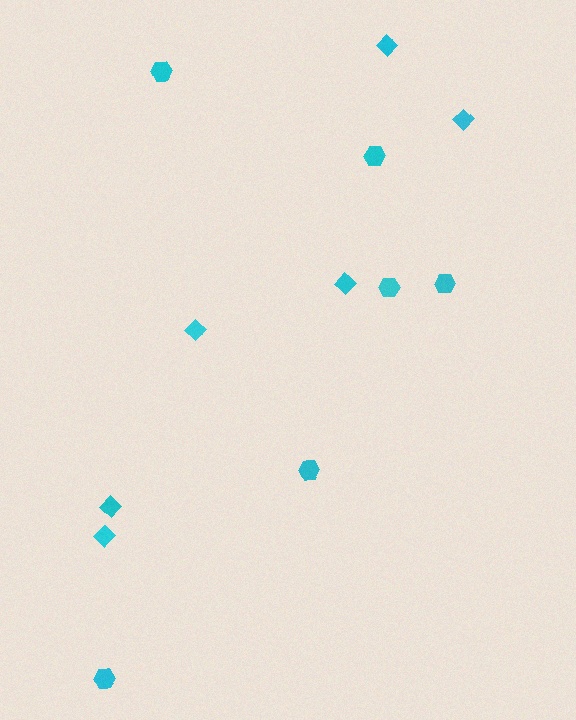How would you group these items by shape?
There are 2 groups: one group of hexagons (6) and one group of diamonds (6).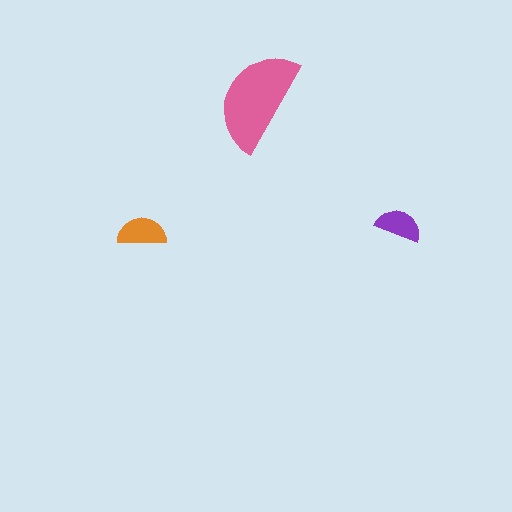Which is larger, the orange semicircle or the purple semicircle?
The orange one.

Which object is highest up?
The pink semicircle is topmost.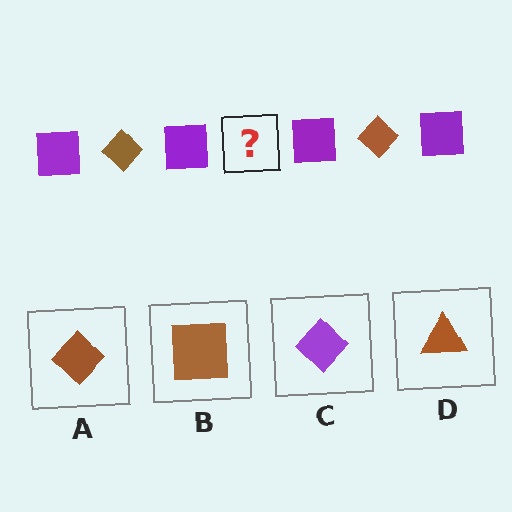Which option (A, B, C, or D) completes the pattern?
A.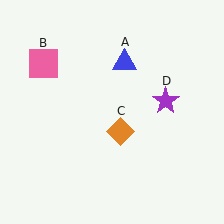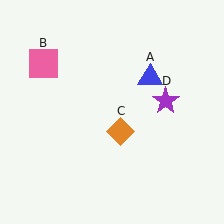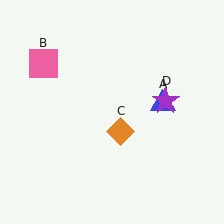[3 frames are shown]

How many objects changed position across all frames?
1 object changed position: blue triangle (object A).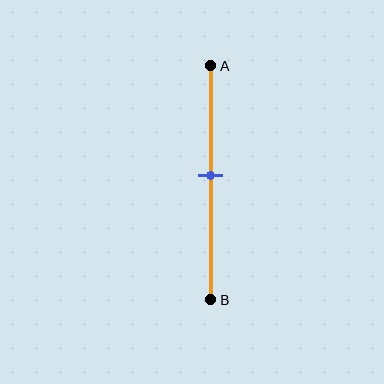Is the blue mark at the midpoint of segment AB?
No, the mark is at about 45% from A, not at the 50% midpoint.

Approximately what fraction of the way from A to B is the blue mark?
The blue mark is approximately 45% of the way from A to B.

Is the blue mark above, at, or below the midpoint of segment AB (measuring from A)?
The blue mark is above the midpoint of segment AB.